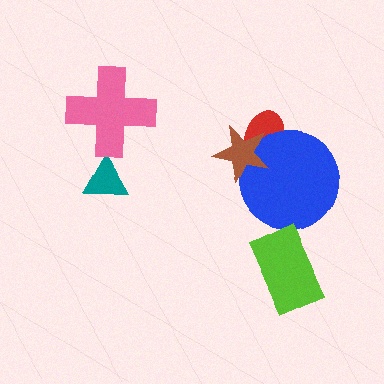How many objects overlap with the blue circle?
2 objects overlap with the blue circle.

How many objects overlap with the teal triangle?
0 objects overlap with the teal triangle.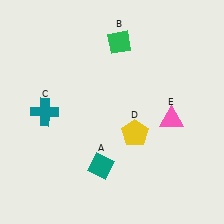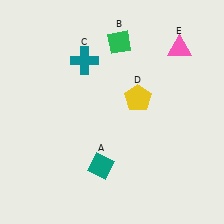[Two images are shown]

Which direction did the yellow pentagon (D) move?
The yellow pentagon (D) moved up.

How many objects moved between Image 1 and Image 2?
3 objects moved between the two images.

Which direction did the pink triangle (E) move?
The pink triangle (E) moved up.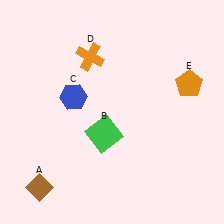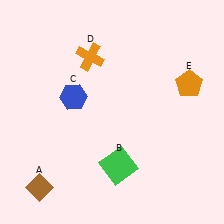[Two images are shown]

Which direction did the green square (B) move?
The green square (B) moved down.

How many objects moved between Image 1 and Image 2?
1 object moved between the two images.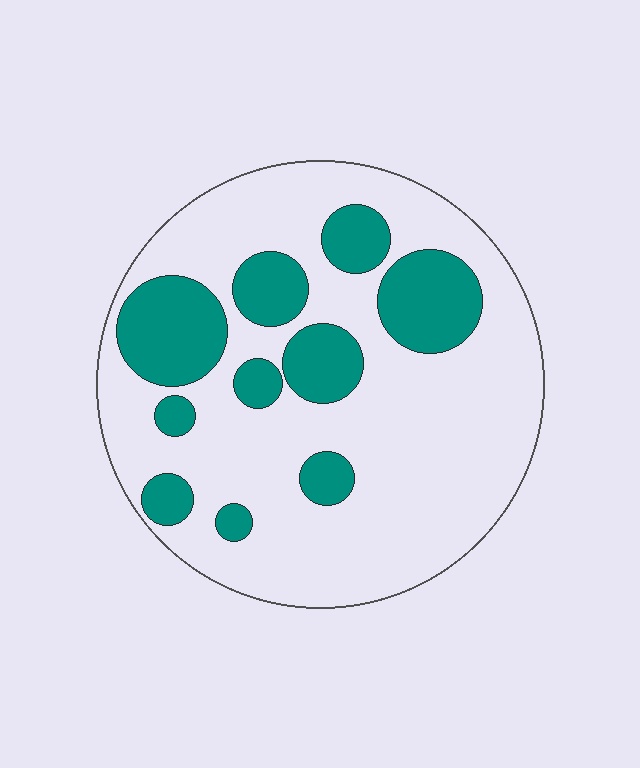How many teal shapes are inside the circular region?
10.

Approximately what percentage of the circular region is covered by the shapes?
Approximately 25%.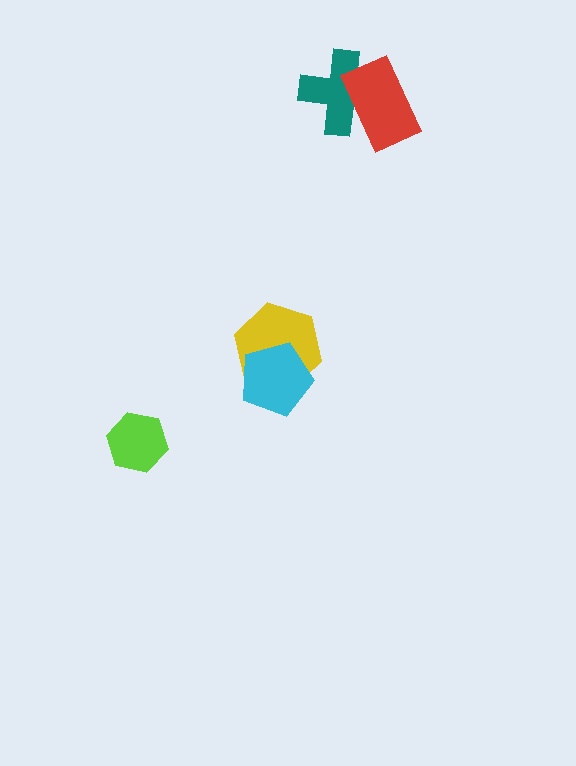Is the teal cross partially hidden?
Yes, it is partially covered by another shape.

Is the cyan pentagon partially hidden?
No, no other shape covers it.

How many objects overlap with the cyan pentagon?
1 object overlaps with the cyan pentagon.